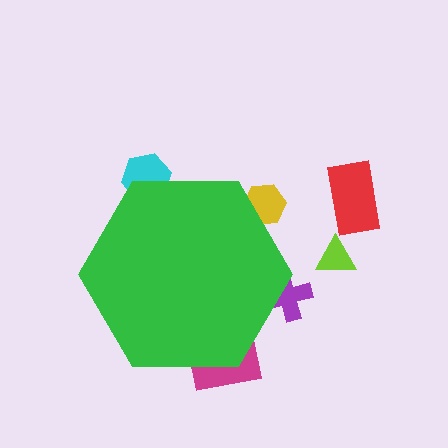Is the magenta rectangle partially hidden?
Yes, the magenta rectangle is partially hidden behind the green hexagon.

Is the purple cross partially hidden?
Yes, the purple cross is partially hidden behind the green hexagon.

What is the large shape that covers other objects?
A green hexagon.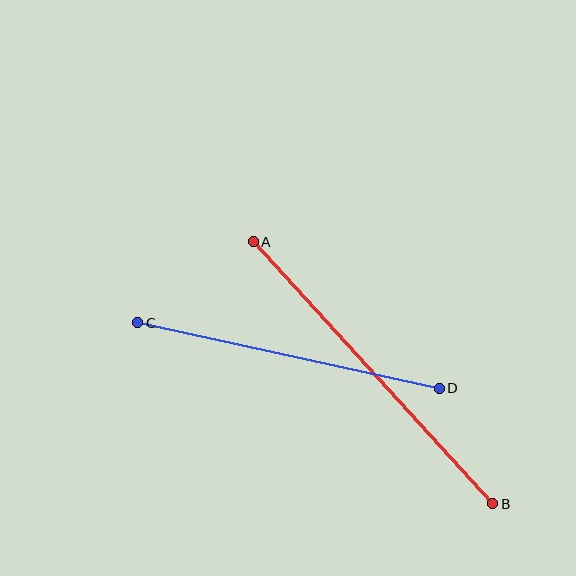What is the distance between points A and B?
The distance is approximately 355 pixels.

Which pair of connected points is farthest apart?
Points A and B are farthest apart.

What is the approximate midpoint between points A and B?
The midpoint is at approximately (373, 373) pixels.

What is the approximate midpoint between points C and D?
The midpoint is at approximately (288, 355) pixels.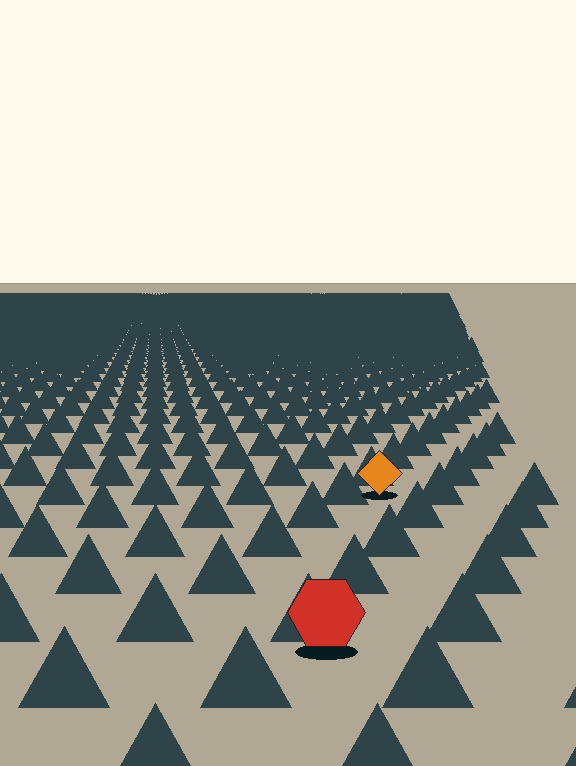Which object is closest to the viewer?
The red hexagon is closest. The texture marks near it are larger and more spread out.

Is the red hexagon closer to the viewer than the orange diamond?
Yes. The red hexagon is closer — you can tell from the texture gradient: the ground texture is coarser near it.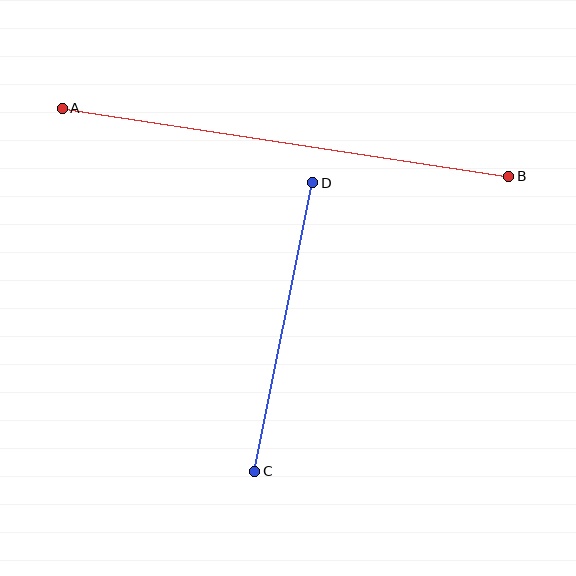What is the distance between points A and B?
The distance is approximately 452 pixels.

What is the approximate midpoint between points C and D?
The midpoint is at approximately (284, 327) pixels.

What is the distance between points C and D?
The distance is approximately 294 pixels.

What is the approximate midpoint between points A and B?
The midpoint is at approximately (285, 142) pixels.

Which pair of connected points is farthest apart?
Points A and B are farthest apart.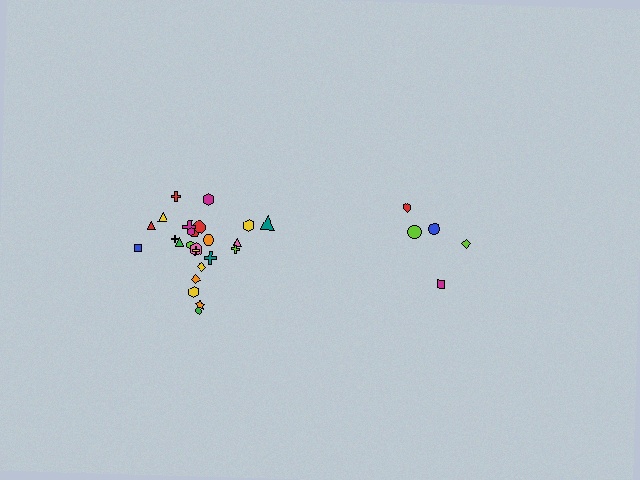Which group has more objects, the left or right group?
The left group.